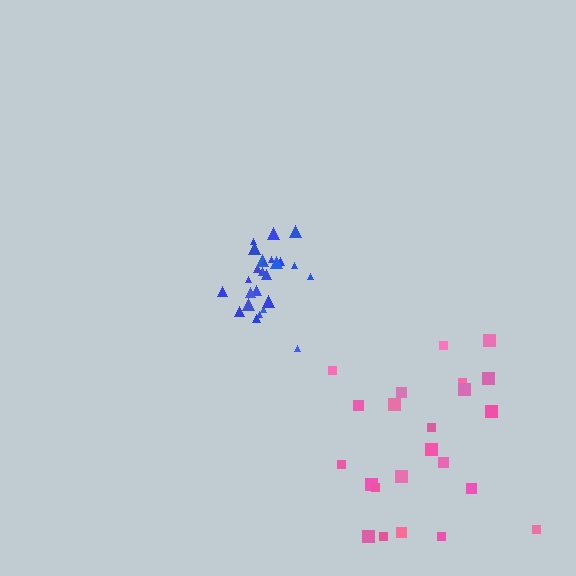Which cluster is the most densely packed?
Blue.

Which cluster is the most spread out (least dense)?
Pink.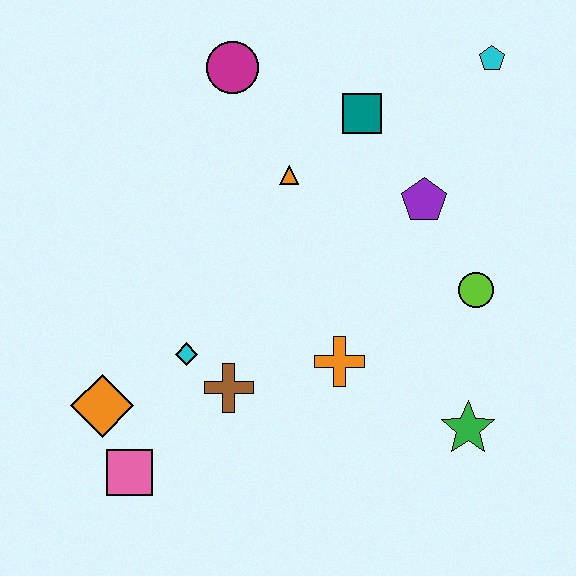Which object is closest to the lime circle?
The purple pentagon is closest to the lime circle.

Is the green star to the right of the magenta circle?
Yes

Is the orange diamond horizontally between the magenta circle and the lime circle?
No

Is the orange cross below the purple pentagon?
Yes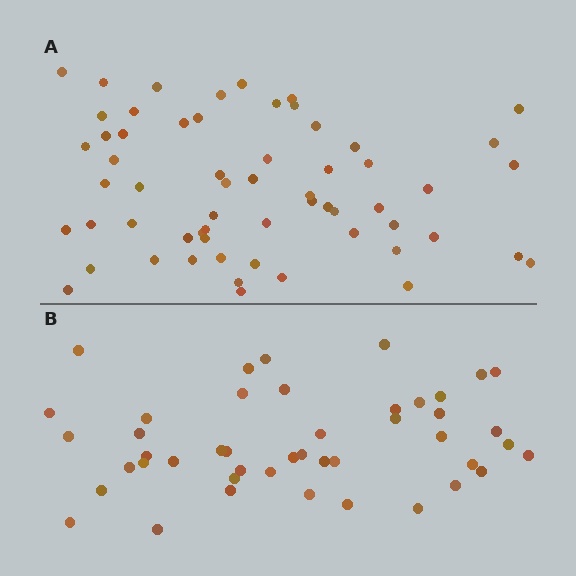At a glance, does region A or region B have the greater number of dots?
Region A (the top region) has more dots.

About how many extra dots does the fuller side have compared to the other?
Region A has approximately 15 more dots than region B.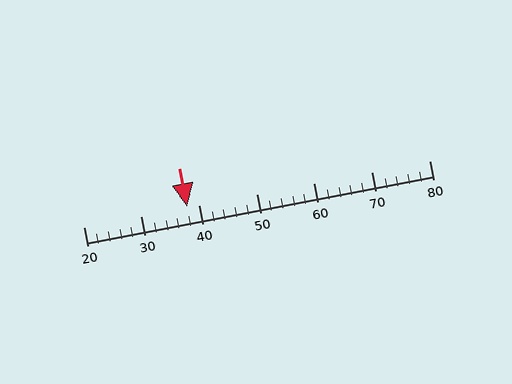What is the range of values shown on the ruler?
The ruler shows values from 20 to 80.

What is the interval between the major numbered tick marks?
The major tick marks are spaced 10 units apart.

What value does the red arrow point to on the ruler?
The red arrow points to approximately 38.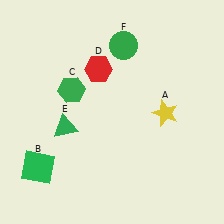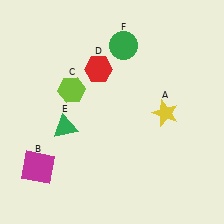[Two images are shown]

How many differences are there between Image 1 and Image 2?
There are 2 differences between the two images.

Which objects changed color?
B changed from green to magenta. C changed from green to lime.